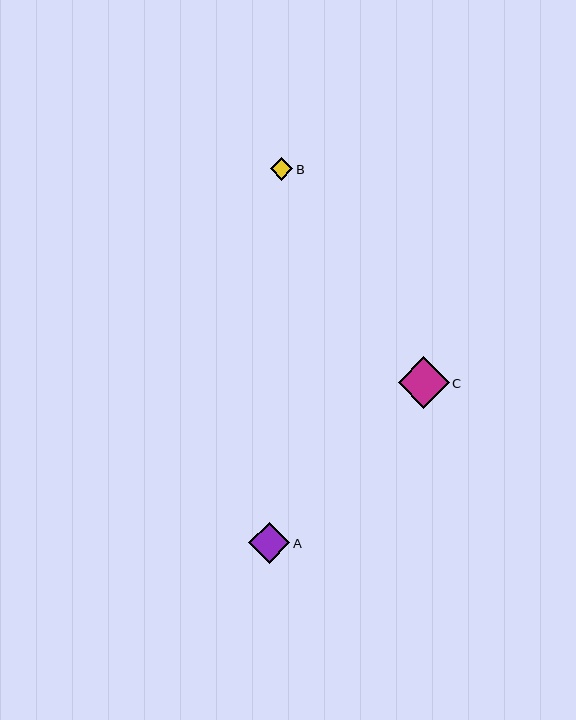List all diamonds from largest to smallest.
From largest to smallest: C, A, B.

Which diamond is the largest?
Diamond C is the largest with a size of approximately 51 pixels.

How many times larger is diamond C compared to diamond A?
Diamond C is approximately 1.3 times the size of diamond A.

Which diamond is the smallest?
Diamond B is the smallest with a size of approximately 23 pixels.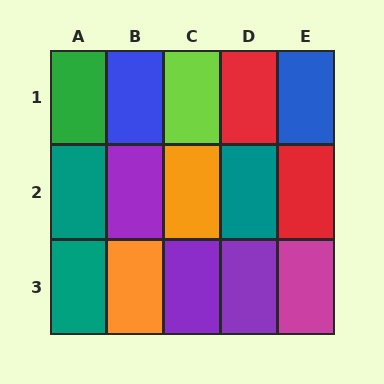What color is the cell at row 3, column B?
Orange.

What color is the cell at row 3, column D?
Purple.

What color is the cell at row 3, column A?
Teal.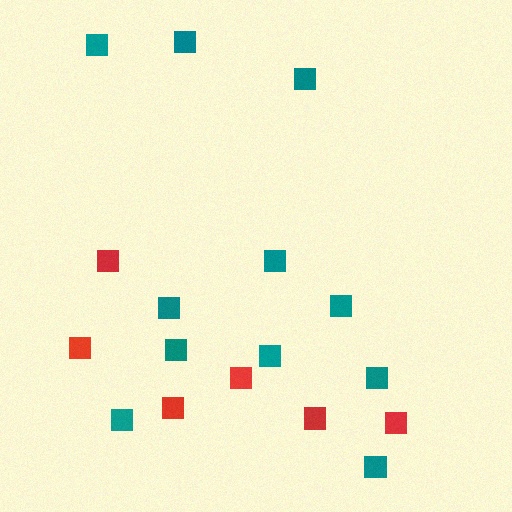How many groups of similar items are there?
There are 2 groups: one group of red squares (6) and one group of teal squares (11).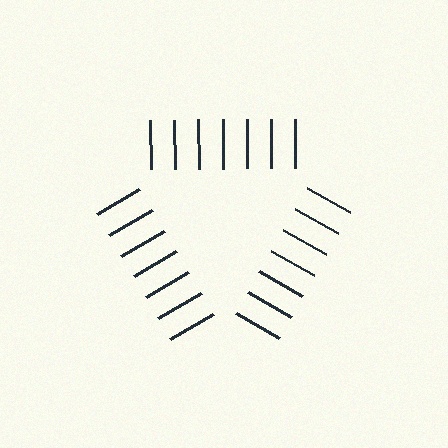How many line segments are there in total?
21 — 7 along each of the 3 edges.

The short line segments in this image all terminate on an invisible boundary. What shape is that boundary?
An illusory triangle — the line segments terminate on its edges but no continuous stroke is drawn.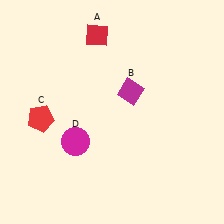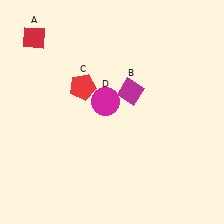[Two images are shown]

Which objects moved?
The objects that moved are: the red diamond (A), the red pentagon (C), the magenta circle (D).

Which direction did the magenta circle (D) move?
The magenta circle (D) moved up.